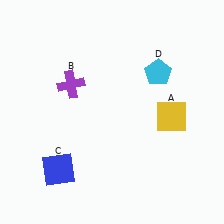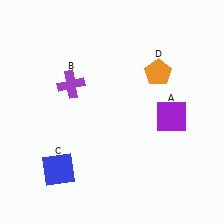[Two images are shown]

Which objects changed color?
A changed from yellow to purple. D changed from cyan to orange.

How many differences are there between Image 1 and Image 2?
There are 2 differences between the two images.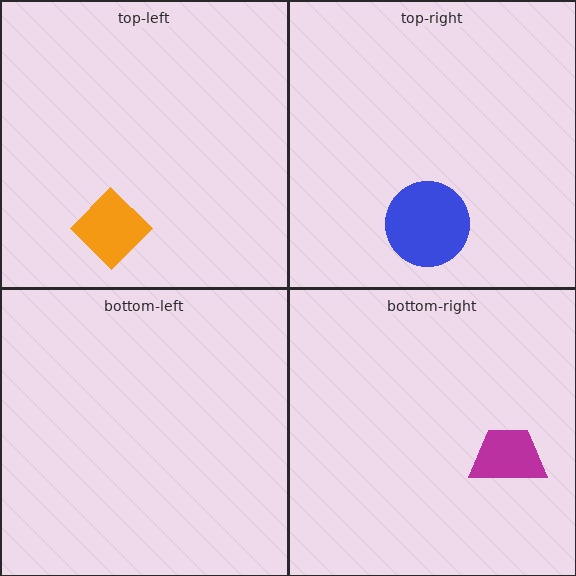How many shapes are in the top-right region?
1.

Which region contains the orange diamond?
The top-left region.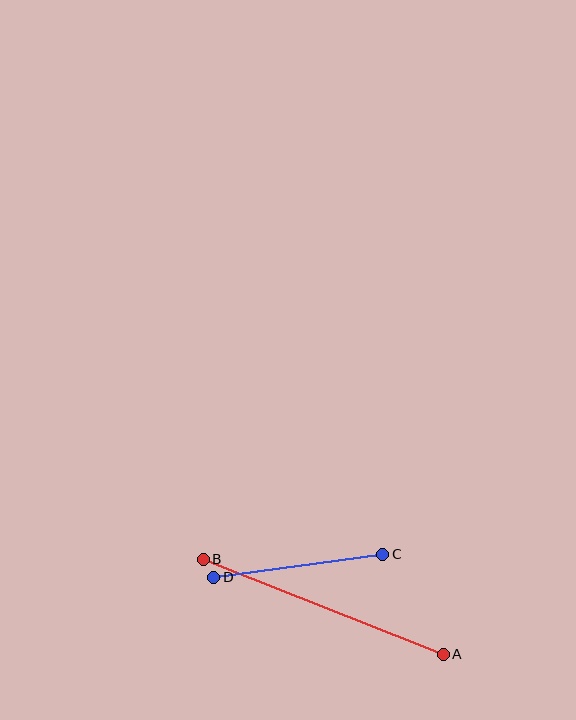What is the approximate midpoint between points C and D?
The midpoint is at approximately (298, 566) pixels.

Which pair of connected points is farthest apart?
Points A and B are farthest apart.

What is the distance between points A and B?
The distance is approximately 258 pixels.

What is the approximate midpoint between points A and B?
The midpoint is at approximately (323, 607) pixels.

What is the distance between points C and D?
The distance is approximately 170 pixels.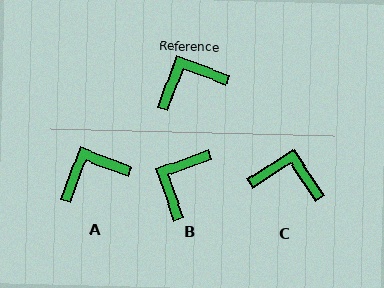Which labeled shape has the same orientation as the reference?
A.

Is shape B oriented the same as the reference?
No, it is off by about 40 degrees.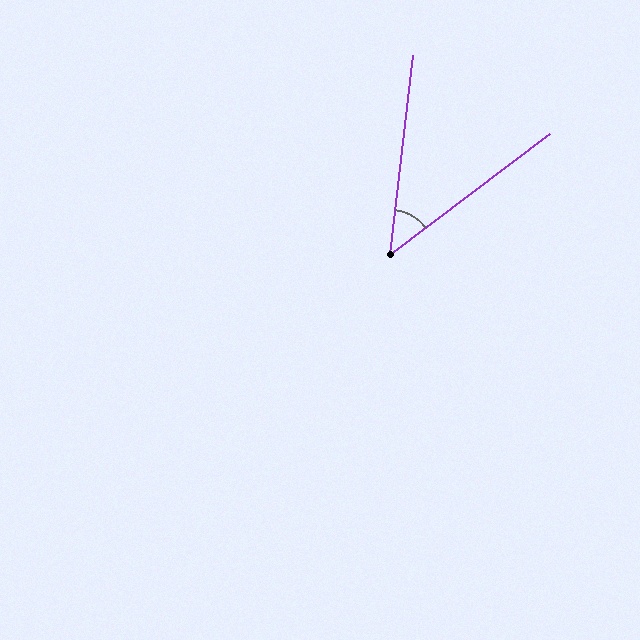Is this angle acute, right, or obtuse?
It is acute.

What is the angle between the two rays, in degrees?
Approximately 47 degrees.